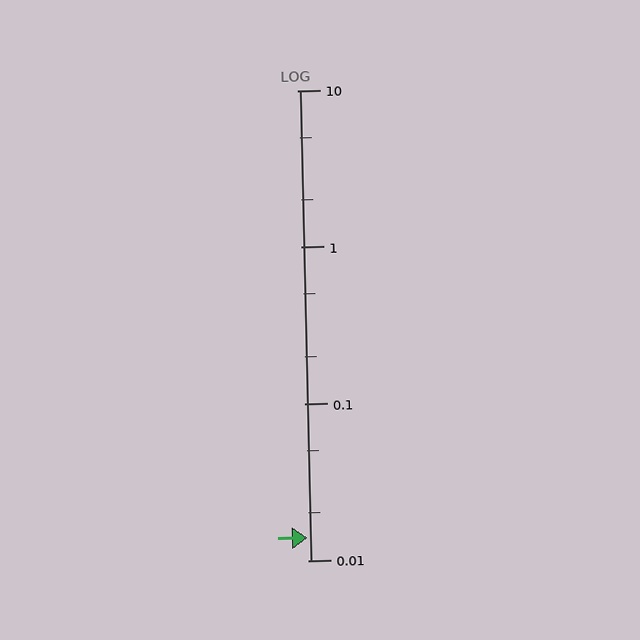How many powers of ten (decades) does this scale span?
The scale spans 3 decades, from 0.01 to 10.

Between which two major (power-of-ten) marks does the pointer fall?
The pointer is between 0.01 and 0.1.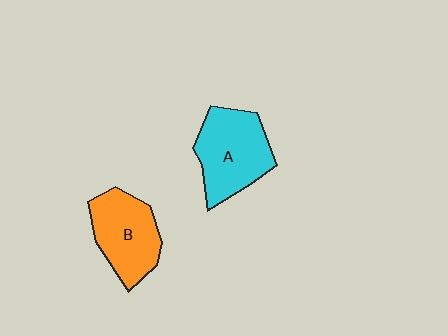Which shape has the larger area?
Shape A (cyan).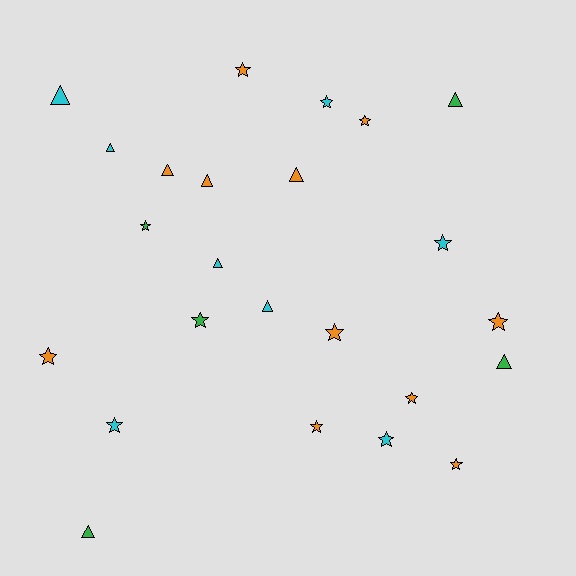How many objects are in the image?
There are 24 objects.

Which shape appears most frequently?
Star, with 14 objects.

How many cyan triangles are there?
There are 4 cyan triangles.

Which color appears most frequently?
Orange, with 11 objects.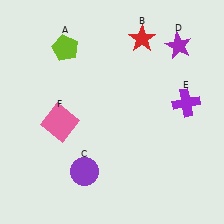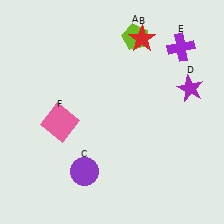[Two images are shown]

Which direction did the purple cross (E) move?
The purple cross (E) moved up.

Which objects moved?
The objects that moved are: the lime pentagon (A), the purple star (D), the purple cross (E).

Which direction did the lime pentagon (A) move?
The lime pentagon (A) moved right.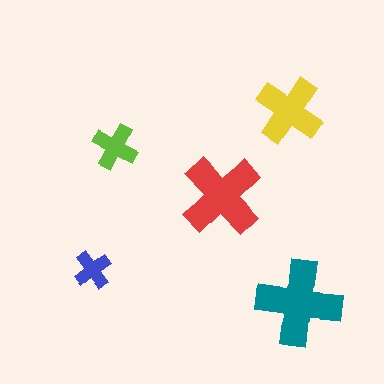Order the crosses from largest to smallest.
the teal one, the red one, the yellow one, the lime one, the blue one.